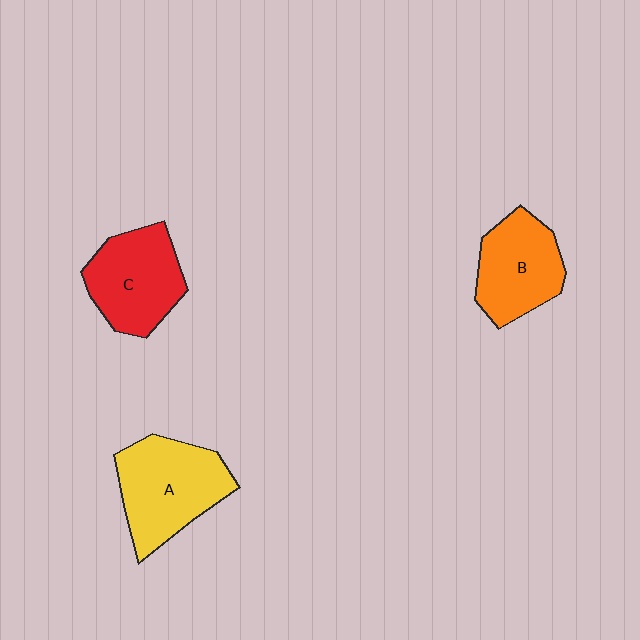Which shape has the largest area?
Shape A (yellow).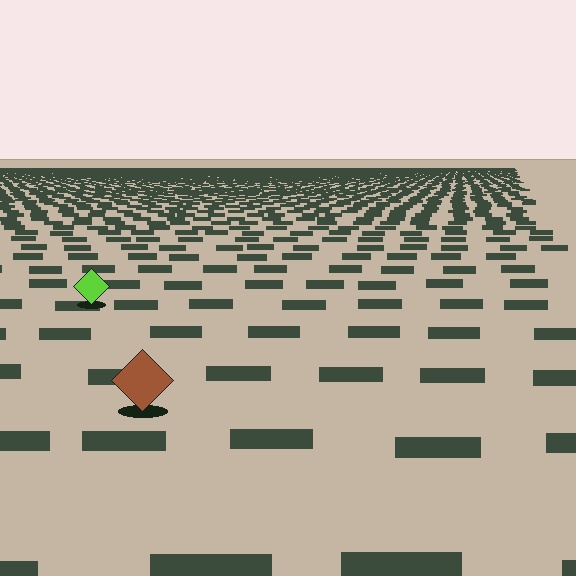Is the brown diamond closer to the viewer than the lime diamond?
Yes. The brown diamond is closer — you can tell from the texture gradient: the ground texture is coarser near it.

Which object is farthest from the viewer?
The lime diamond is farthest from the viewer. It appears smaller and the ground texture around it is denser.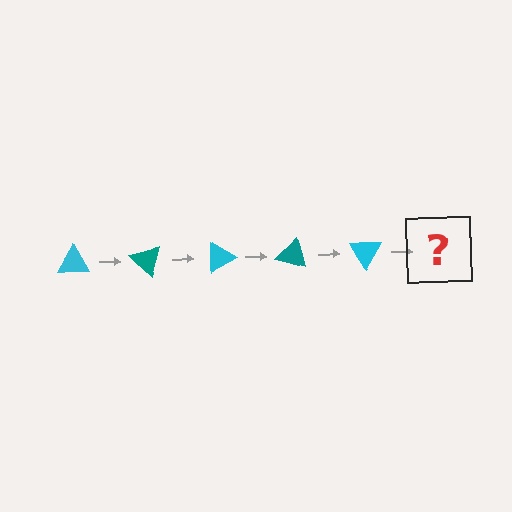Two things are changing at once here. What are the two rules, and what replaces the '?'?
The two rules are that it rotates 45 degrees each step and the color cycles through cyan and teal. The '?' should be a teal triangle, rotated 225 degrees from the start.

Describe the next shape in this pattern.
It should be a teal triangle, rotated 225 degrees from the start.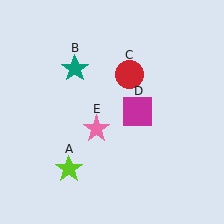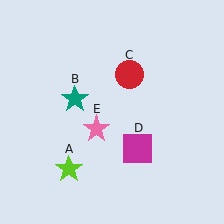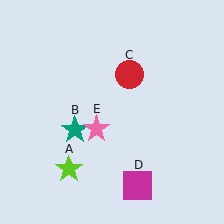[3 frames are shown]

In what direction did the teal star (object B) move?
The teal star (object B) moved down.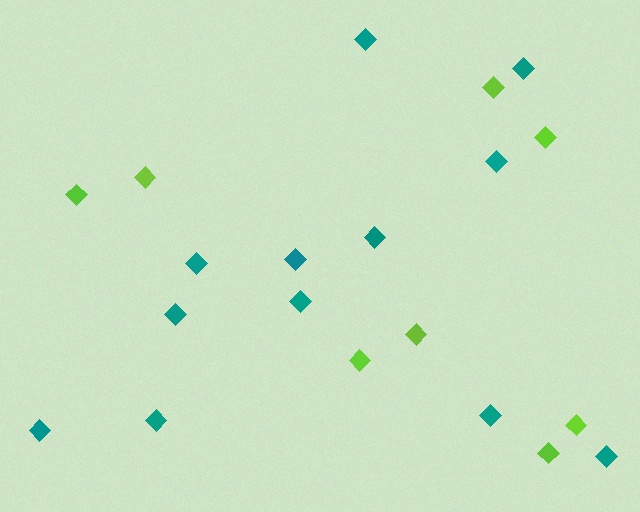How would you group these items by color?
There are 2 groups: one group of teal diamonds (12) and one group of lime diamonds (8).